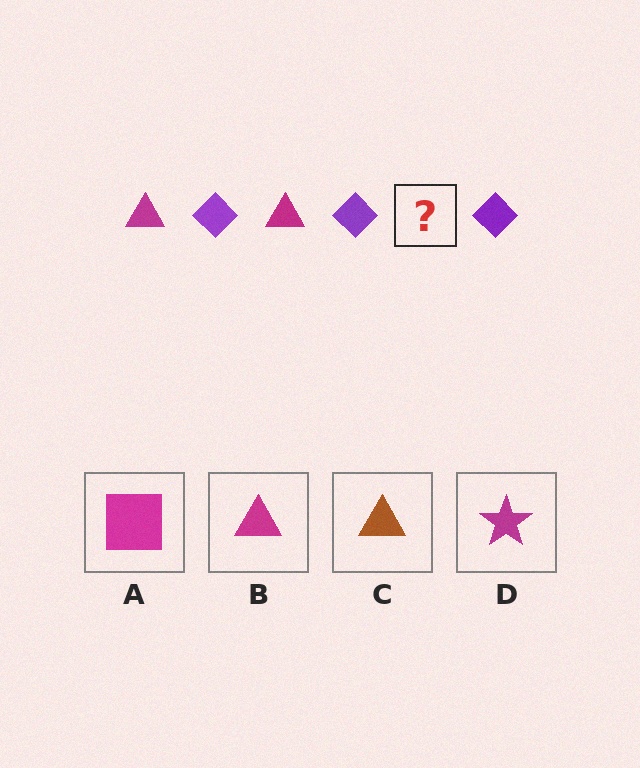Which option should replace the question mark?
Option B.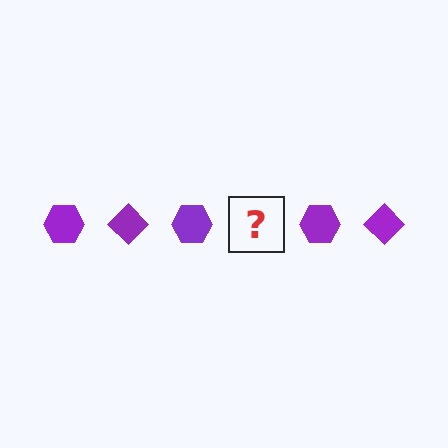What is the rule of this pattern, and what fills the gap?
The rule is that the pattern cycles through hexagon, diamond shapes in purple. The gap should be filled with a purple diamond.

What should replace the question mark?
The question mark should be replaced with a purple diamond.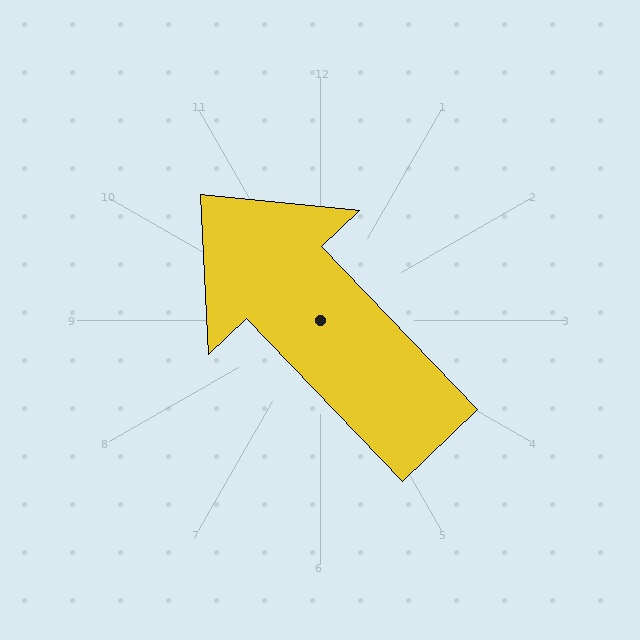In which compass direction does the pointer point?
Northwest.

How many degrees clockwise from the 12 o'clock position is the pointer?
Approximately 316 degrees.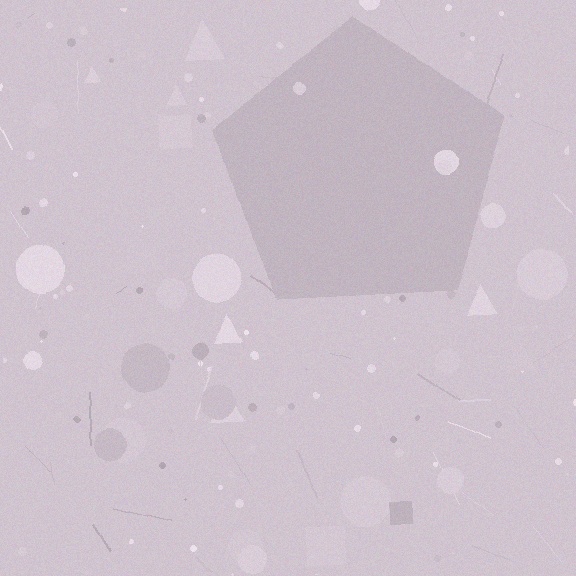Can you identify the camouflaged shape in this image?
The camouflaged shape is a pentagon.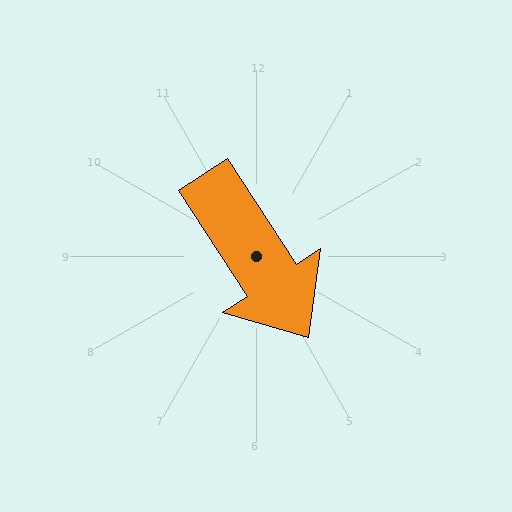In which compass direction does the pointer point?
Southeast.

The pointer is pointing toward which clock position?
Roughly 5 o'clock.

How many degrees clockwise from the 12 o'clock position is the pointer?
Approximately 147 degrees.